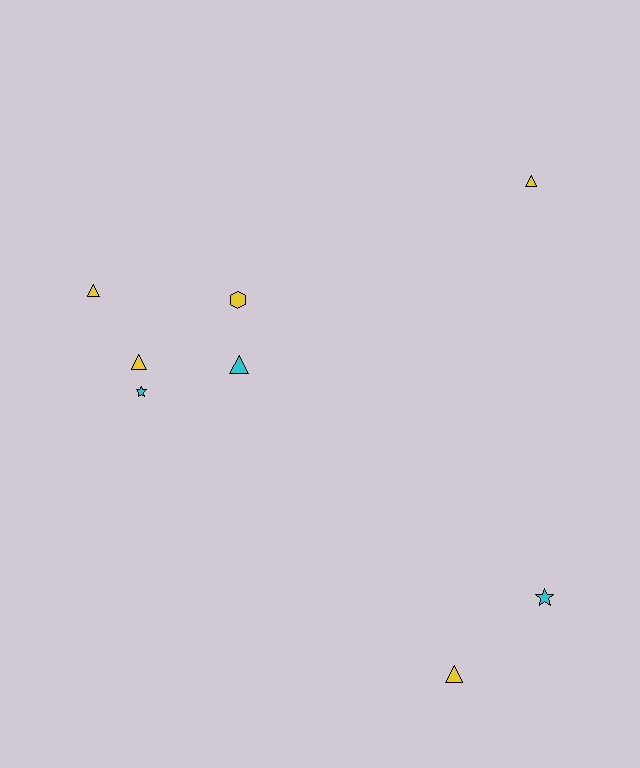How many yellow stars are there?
There are no yellow stars.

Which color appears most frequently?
Yellow, with 5 objects.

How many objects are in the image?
There are 8 objects.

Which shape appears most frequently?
Triangle, with 5 objects.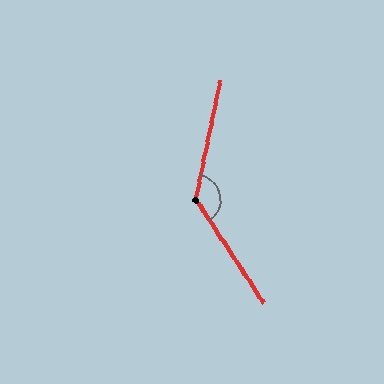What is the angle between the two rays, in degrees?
Approximately 135 degrees.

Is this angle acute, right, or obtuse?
It is obtuse.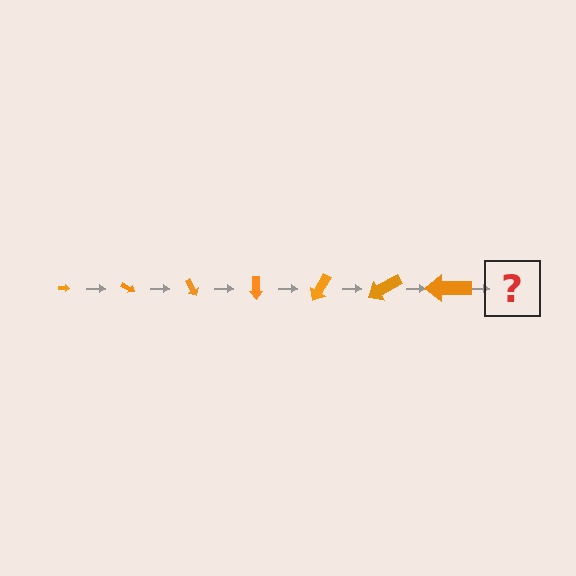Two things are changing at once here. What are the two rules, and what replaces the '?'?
The two rules are that the arrow grows larger each step and it rotates 30 degrees each step. The '?' should be an arrow, larger than the previous one and rotated 210 degrees from the start.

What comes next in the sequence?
The next element should be an arrow, larger than the previous one and rotated 210 degrees from the start.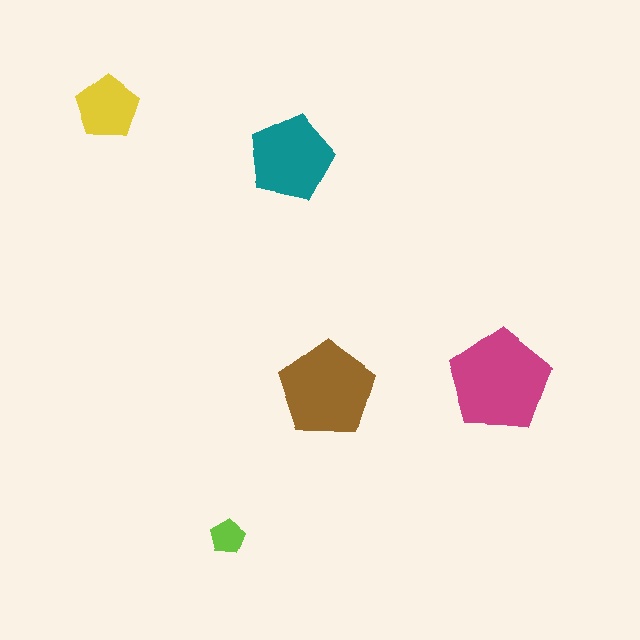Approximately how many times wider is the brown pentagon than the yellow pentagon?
About 1.5 times wider.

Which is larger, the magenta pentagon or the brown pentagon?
The magenta one.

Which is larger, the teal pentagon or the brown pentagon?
The brown one.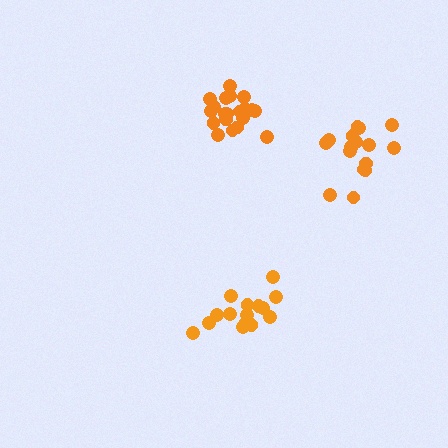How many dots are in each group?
Group 1: 20 dots, Group 2: 15 dots, Group 3: 17 dots (52 total).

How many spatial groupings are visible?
There are 3 spatial groupings.